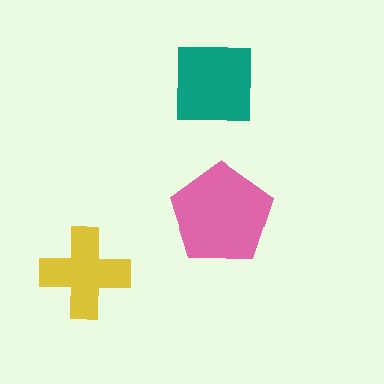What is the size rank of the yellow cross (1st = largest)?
3rd.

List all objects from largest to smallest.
The pink pentagon, the teal square, the yellow cross.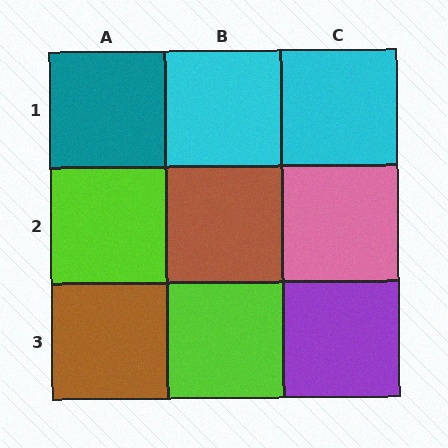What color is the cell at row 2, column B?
Brown.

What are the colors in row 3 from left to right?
Brown, lime, purple.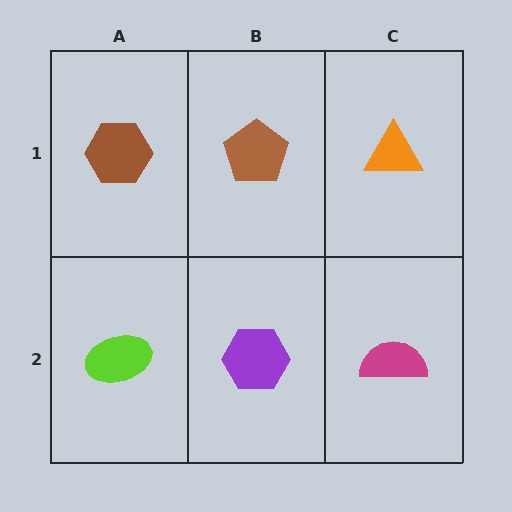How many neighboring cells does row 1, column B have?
3.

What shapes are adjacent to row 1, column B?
A purple hexagon (row 2, column B), a brown hexagon (row 1, column A), an orange triangle (row 1, column C).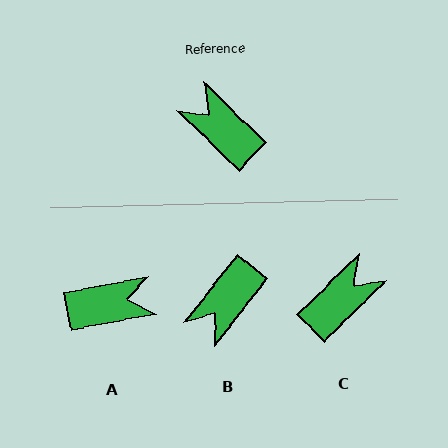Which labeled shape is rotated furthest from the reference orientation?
A, about 125 degrees away.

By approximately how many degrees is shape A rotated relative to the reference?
Approximately 125 degrees clockwise.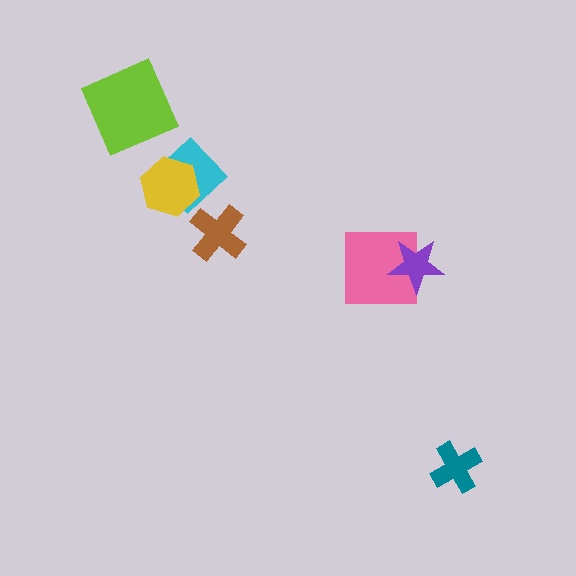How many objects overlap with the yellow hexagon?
1 object overlaps with the yellow hexagon.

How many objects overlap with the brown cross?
0 objects overlap with the brown cross.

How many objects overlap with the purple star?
1 object overlaps with the purple star.